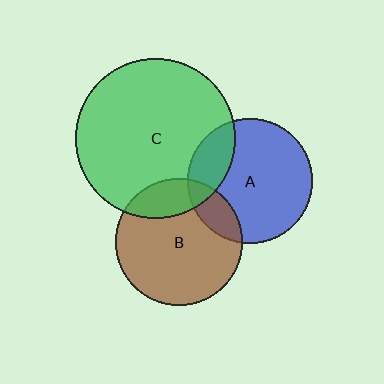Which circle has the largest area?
Circle C (green).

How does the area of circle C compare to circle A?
Approximately 1.6 times.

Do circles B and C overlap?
Yes.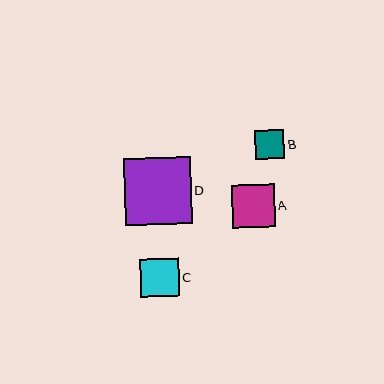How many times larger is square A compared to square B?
Square A is approximately 1.5 times the size of square B.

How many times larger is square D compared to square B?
Square D is approximately 2.3 times the size of square B.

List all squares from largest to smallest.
From largest to smallest: D, A, C, B.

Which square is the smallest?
Square B is the smallest with a size of approximately 29 pixels.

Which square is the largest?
Square D is the largest with a size of approximately 66 pixels.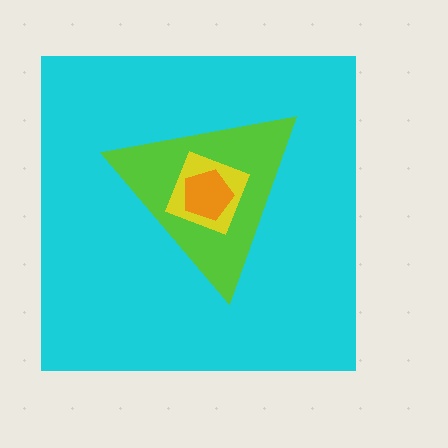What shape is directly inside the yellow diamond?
The orange pentagon.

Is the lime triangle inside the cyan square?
Yes.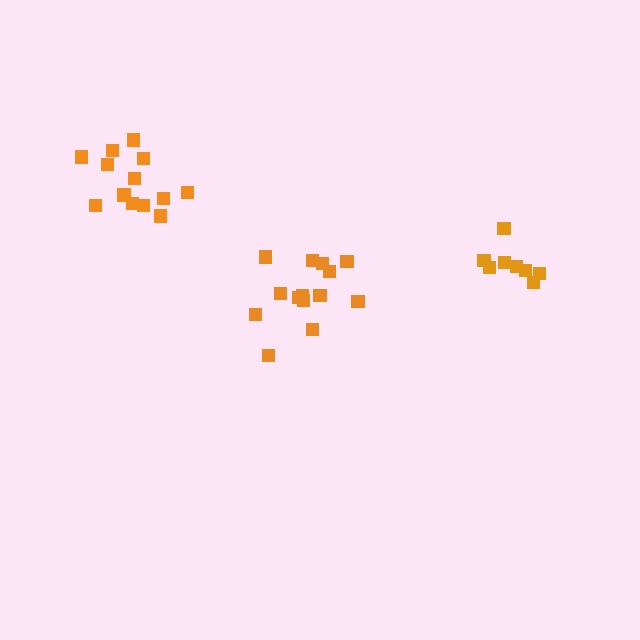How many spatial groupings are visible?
There are 3 spatial groupings.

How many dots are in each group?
Group 1: 8 dots, Group 2: 14 dots, Group 3: 13 dots (35 total).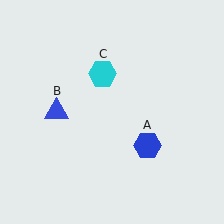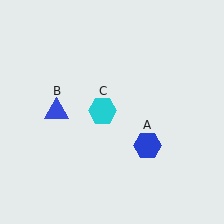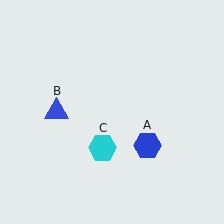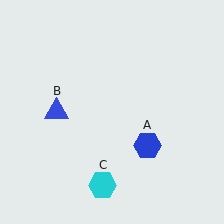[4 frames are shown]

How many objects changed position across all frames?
1 object changed position: cyan hexagon (object C).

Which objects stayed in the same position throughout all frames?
Blue hexagon (object A) and blue triangle (object B) remained stationary.